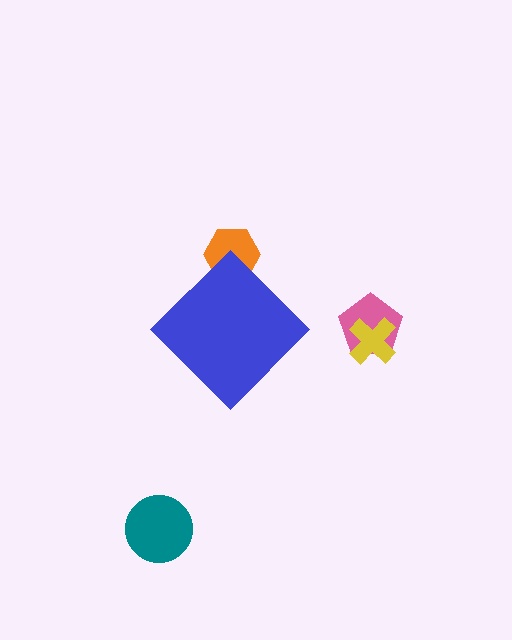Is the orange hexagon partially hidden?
Yes, the orange hexagon is partially hidden behind the blue diamond.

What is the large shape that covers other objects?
A blue diamond.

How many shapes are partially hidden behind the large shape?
1 shape is partially hidden.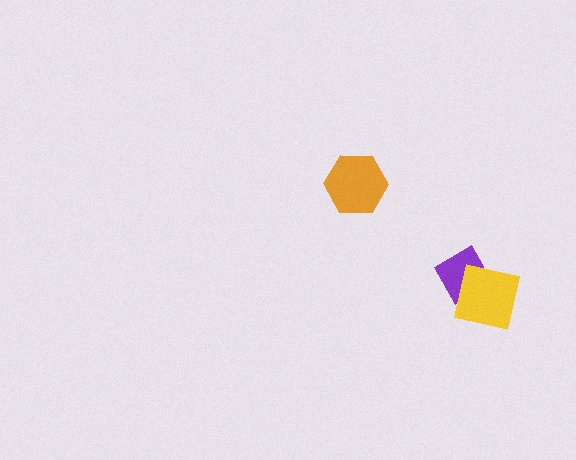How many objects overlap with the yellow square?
1 object overlaps with the yellow square.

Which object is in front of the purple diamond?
The yellow square is in front of the purple diamond.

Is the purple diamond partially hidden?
Yes, it is partially covered by another shape.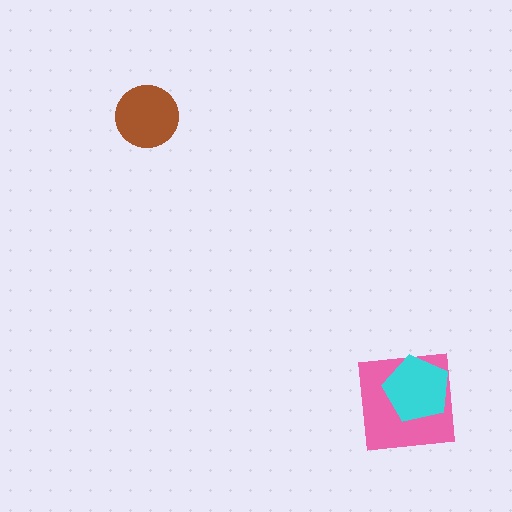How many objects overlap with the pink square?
1 object overlaps with the pink square.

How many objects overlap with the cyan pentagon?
1 object overlaps with the cyan pentagon.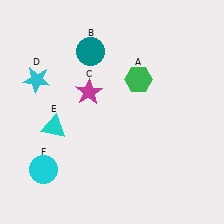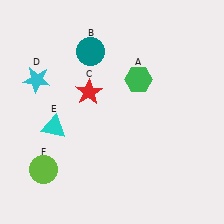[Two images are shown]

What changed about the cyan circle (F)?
In Image 1, F is cyan. In Image 2, it changed to lime.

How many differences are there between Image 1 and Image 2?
There are 2 differences between the two images.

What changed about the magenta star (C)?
In Image 1, C is magenta. In Image 2, it changed to red.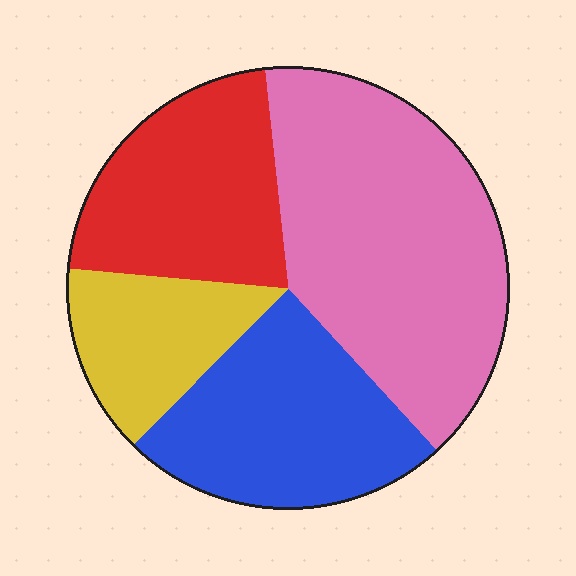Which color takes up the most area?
Pink, at roughly 40%.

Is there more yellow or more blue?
Blue.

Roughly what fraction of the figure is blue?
Blue takes up about one quarter (1/4) of the figure.